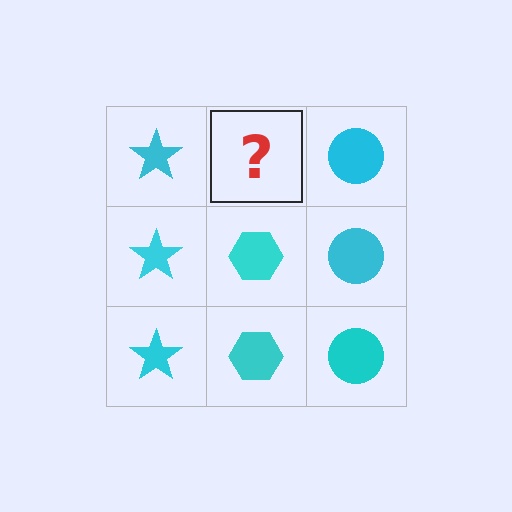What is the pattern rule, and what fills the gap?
The rule is that each column has a consistent shape. The gap should be filled with a cyan hexagon.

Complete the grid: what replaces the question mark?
The question mark should be replaced with a cyan hexagon.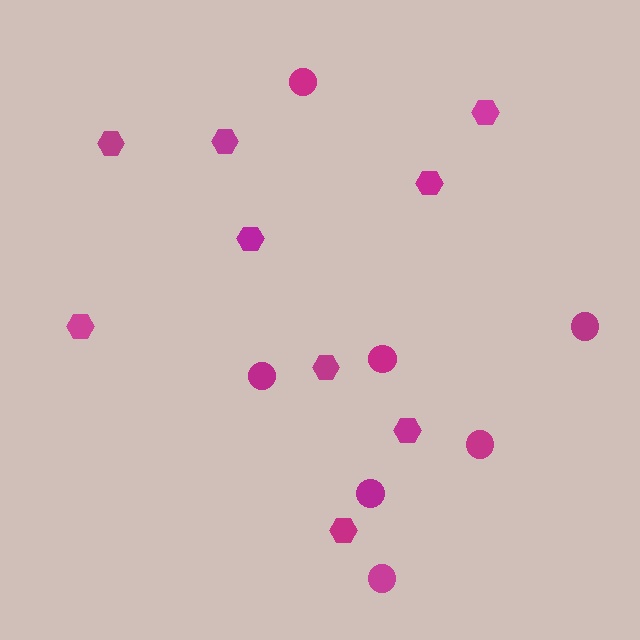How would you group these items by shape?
There are 2 groups: one group of hexagons (9) and one group of circles (7).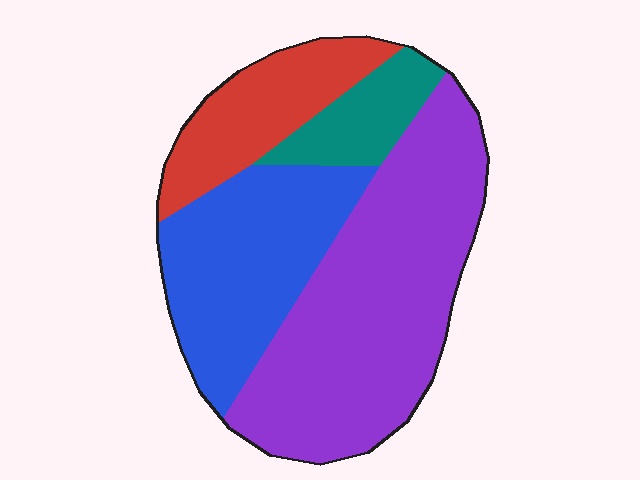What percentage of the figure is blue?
Blue covers 28% of the figure.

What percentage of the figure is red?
Red takes up about one sixth (1/6) of the figure.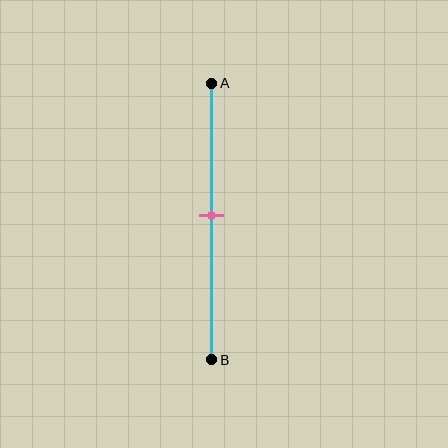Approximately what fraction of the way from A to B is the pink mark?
The pink mark is approximately 50% of the way from A to B.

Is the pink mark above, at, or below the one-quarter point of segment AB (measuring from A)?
The pink mark is below the one-quarter point of segment AB.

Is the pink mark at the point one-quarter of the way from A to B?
No, the mark is at about 50% from A, not at the 25% one-quarter point.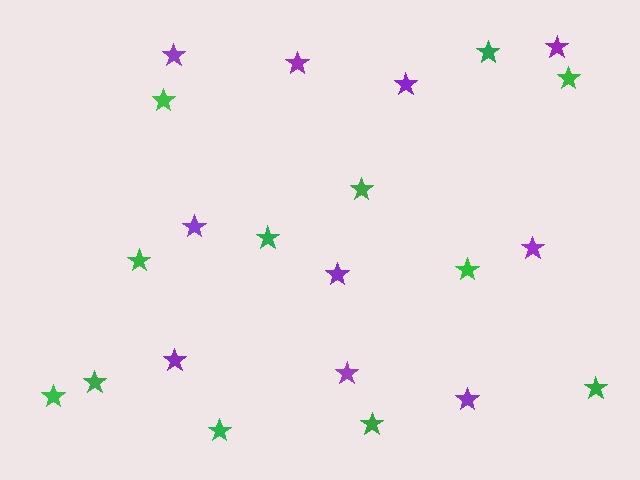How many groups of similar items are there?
There are 2 groups: one group of green stars (12) and one group of purple stars (10).